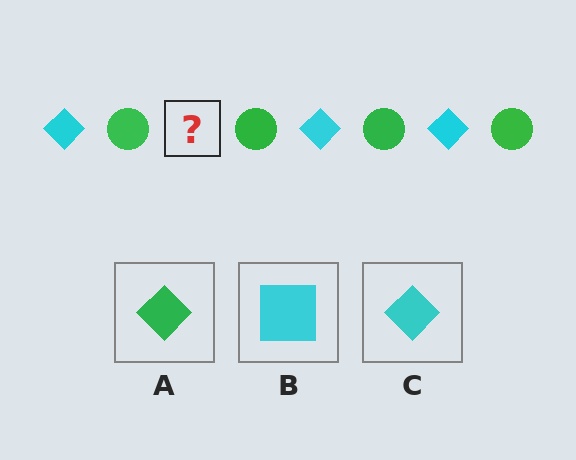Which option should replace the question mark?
Option C.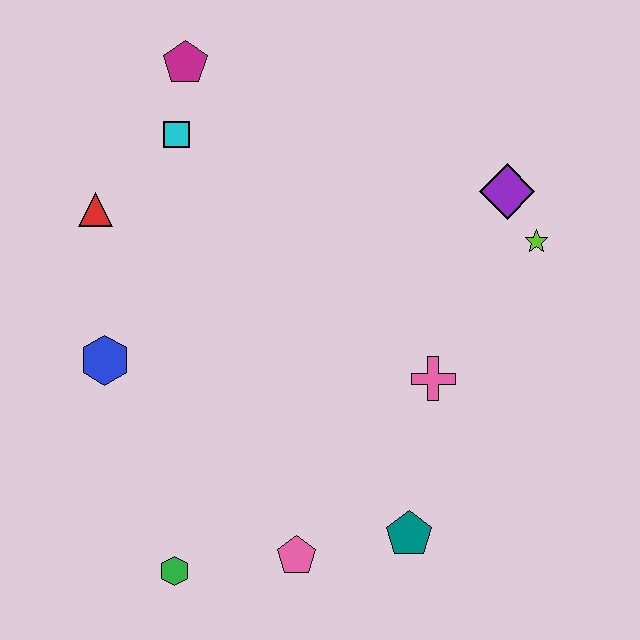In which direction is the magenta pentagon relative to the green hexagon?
The magenta pentagon is above the green hexagon.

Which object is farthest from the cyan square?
The teal pentagon is farthest from the cyan square.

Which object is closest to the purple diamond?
The lime star is closest to the purple diamond.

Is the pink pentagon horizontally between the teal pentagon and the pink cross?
No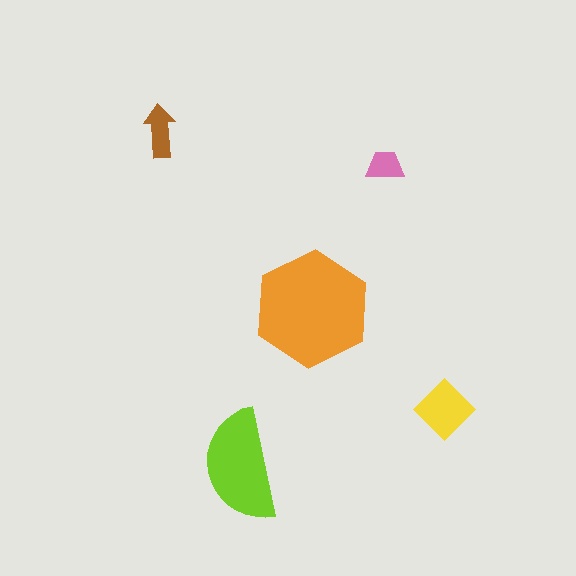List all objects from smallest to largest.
The pink trapezoid, the brown arrow, the yellow diamond, the lime semicircle, the orange hexagon.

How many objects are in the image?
There are 5 objects in the image.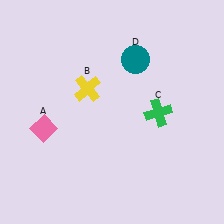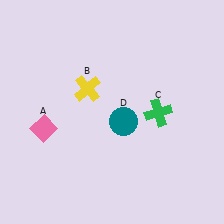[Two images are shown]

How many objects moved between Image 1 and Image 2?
1 object moved between the two images.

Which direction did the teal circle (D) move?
The teal circle (D) moved down.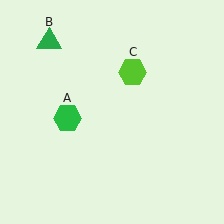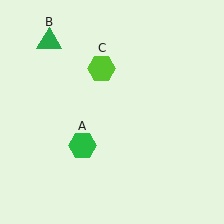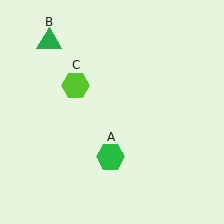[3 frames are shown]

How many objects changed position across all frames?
2 objects changed position: green hexagon (object A), lime hexagon (object C).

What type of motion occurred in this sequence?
The green hexagon (object A), lime hexagon (object C) rotated counterclockwise around the center of the scene.